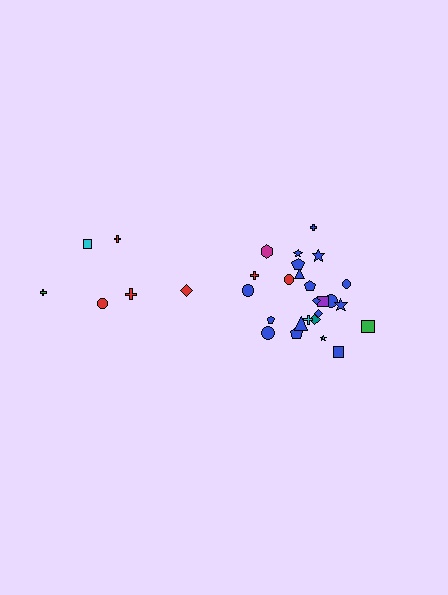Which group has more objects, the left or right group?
The right group.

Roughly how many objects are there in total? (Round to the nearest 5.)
Roughly 30 objects in total.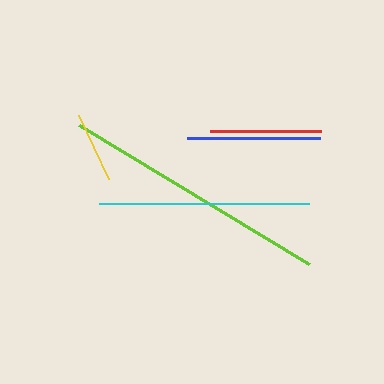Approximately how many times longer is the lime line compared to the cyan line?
The lime line is approximately 1.3 times the length of the cyan line.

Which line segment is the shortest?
The yellow line is the shortest at approximately 71 pixels.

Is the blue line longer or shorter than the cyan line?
The cyan line is longer than the blue line.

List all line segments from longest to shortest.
From longest to shortest: lime, cyan, blue, red, yellow.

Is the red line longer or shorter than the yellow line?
The red line is longer than the yellow line.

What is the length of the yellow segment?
The yellow segment is approximately 71 pixels long.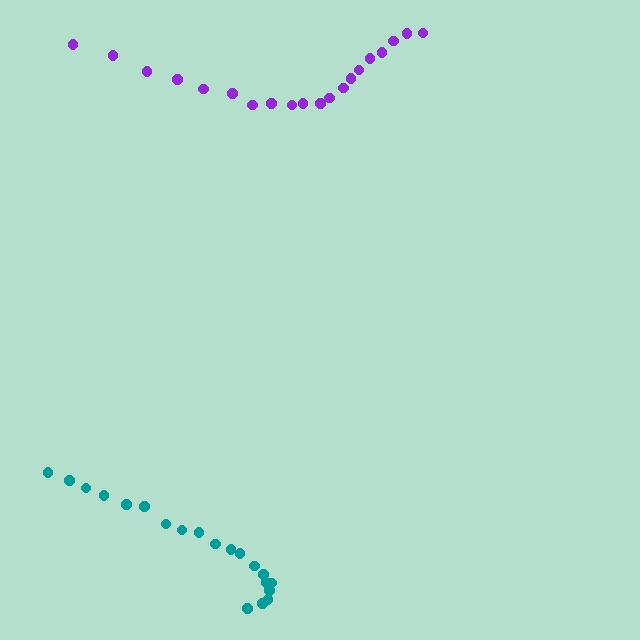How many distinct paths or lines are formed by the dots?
There are 2 distinct paths.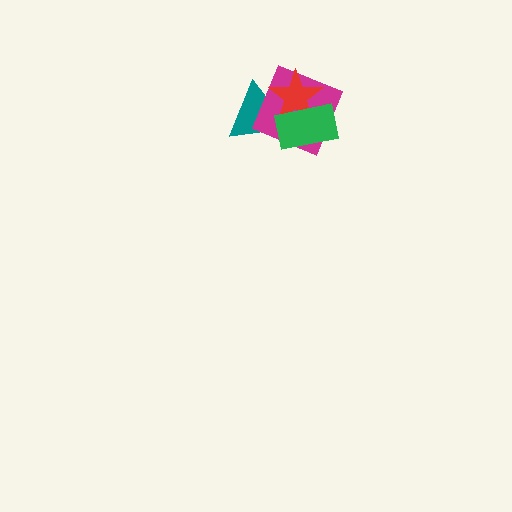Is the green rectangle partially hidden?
No, no other shape covers it.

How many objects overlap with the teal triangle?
3 objects overlap with the teal triangle.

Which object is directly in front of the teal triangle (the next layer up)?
The magenta square is directly in front of the teal triangle.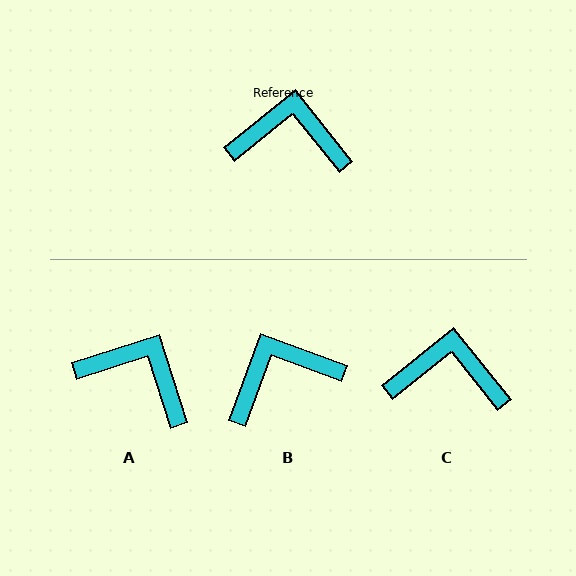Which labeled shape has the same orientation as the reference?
C.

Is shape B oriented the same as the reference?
No, it is off by about 31 degrees.